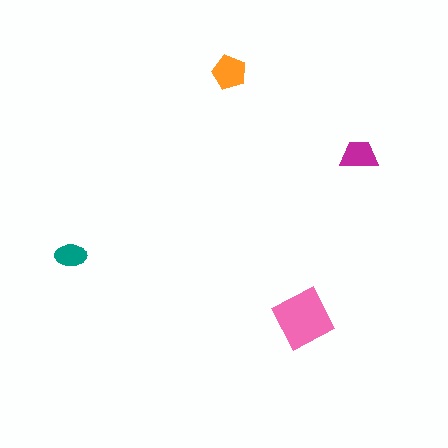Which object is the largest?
The pink diamond.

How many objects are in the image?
There are 4 objects in the image.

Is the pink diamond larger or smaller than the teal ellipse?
Larger.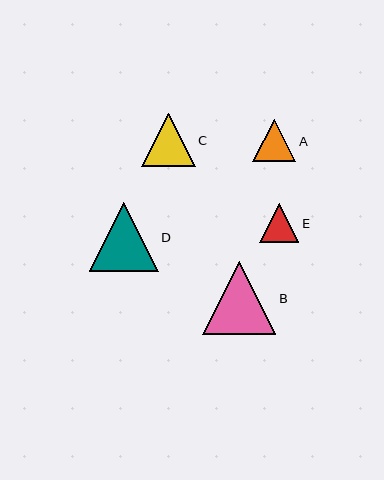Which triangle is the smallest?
Triangle E is the smallest with a size of approximately 39 pixels.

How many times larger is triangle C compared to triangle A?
Triangle C is approximately 1.2 times the size of triangle A.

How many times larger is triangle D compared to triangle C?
Triangle D is approximately 1.3 times the size of triangle C.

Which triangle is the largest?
Triangle B is the largest with a size of approximately 73 pixels.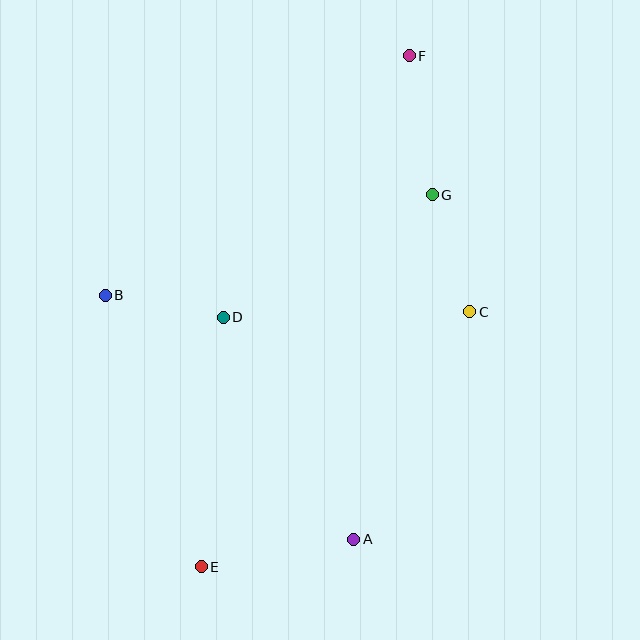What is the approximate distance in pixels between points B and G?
The distance between B and G is approximately 342 pixels.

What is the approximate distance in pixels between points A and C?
The distance between A and C is approximately 255 pixels.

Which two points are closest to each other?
Points B and D are closest to each other.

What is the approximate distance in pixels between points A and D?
The distance between A and D is approximately 257 pixels.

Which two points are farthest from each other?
Points E and F are farthest from each other.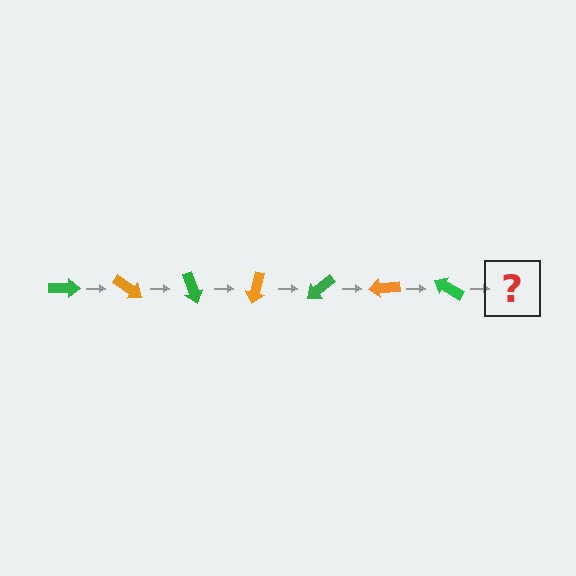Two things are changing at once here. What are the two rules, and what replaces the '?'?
The two rules are that it rotates 35 degrees each step and the color cycles through green and orange. The '?' should be an orange arrow, rotated 245 degrees from the start.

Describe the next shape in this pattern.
It should be an orange arrow, rotated 245 degrees from the start.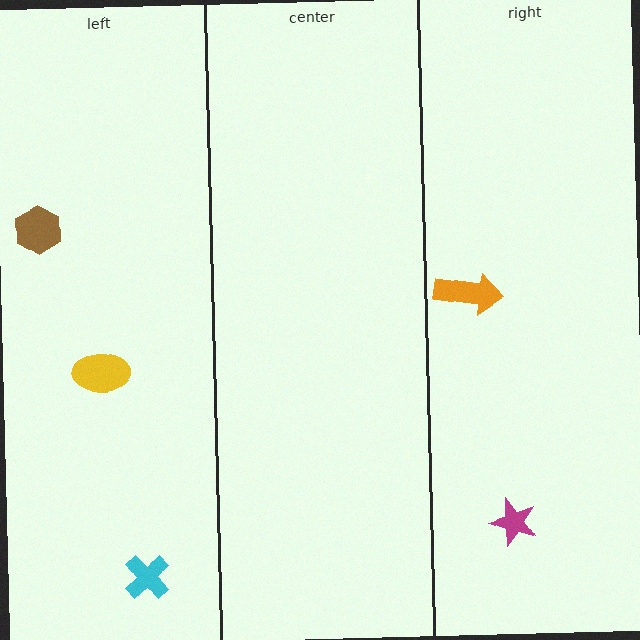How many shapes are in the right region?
2.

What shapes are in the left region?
The yellow ellipse, the cyan cross, the brown hexagon.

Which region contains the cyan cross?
The left region.